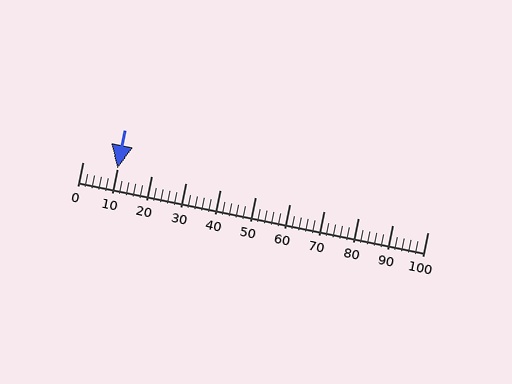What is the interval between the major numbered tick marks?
The major tick marks are spaced 10 units apart.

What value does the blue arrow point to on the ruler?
The blue arrow points to approximately 10.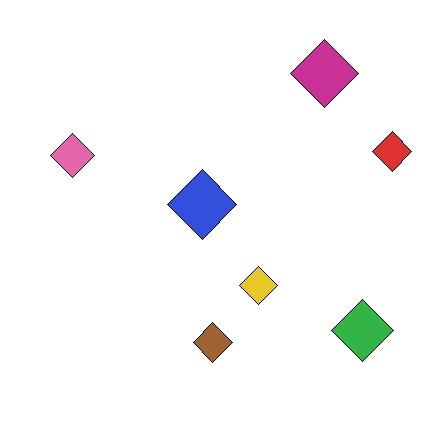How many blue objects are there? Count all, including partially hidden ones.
There is 1 blue object.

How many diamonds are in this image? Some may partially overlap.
There are 7 diamonds.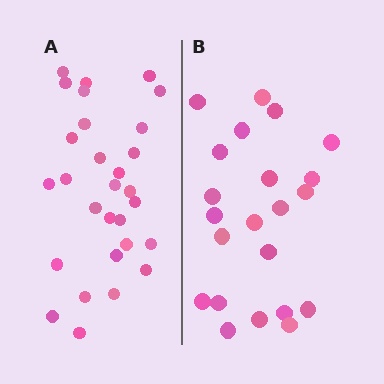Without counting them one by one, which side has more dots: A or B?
Region A (the left region) has more dots.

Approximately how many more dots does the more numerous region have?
Region A has roughly 8 or so more dots than region B.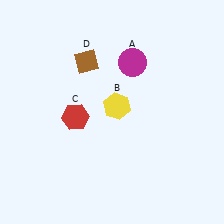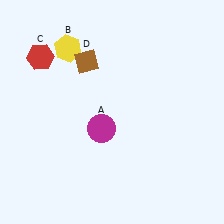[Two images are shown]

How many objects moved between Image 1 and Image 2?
3 objects moved between the two images.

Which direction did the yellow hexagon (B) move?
The yellow hexagon (B) moved up.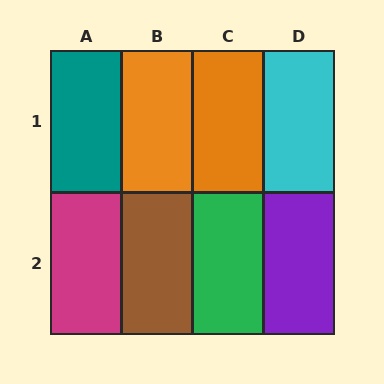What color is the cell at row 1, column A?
Teal.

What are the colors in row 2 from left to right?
Magenta, brown, green, purple.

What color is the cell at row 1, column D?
Cyan.